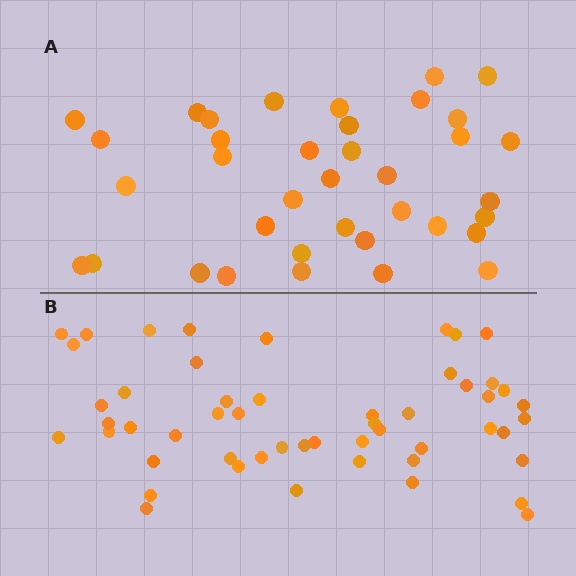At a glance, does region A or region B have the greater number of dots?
Region B (the bottom region) has more dots.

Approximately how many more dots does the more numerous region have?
Region B has approximately 15 more dots than region A.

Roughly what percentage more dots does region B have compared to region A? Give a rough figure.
About 40% more.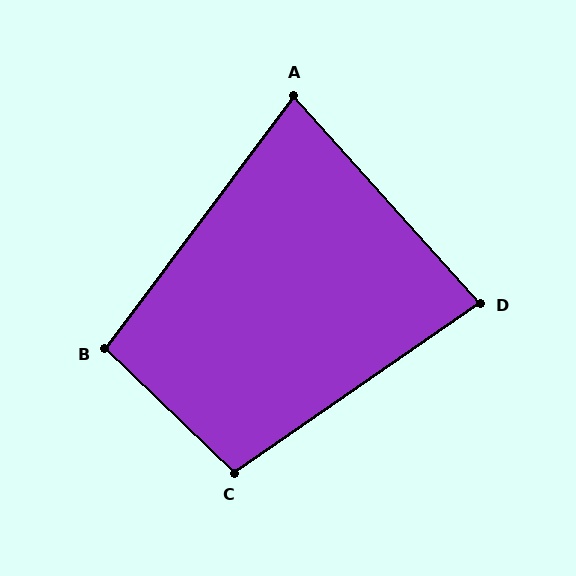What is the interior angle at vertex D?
Approximately 83 degrees (acute).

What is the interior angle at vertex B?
Approximately 97 degrees (obtuse).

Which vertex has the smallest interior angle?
A, at approximately 78 degrees.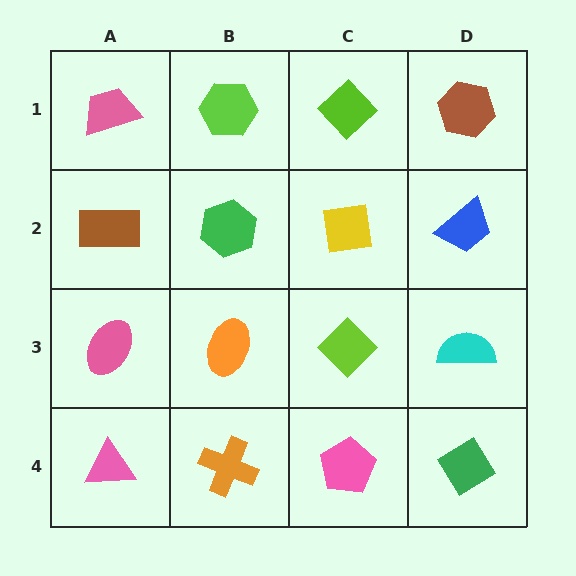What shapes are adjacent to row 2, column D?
A brown hexagon (row 1, column D), a cyan semicircle (row 3, column D), a yellow square (row 2, column C).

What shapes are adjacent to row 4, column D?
A cyan semicircle (row 3, column D), a pink pentagon (row 4, column C).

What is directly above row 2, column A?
A pink trapezoid.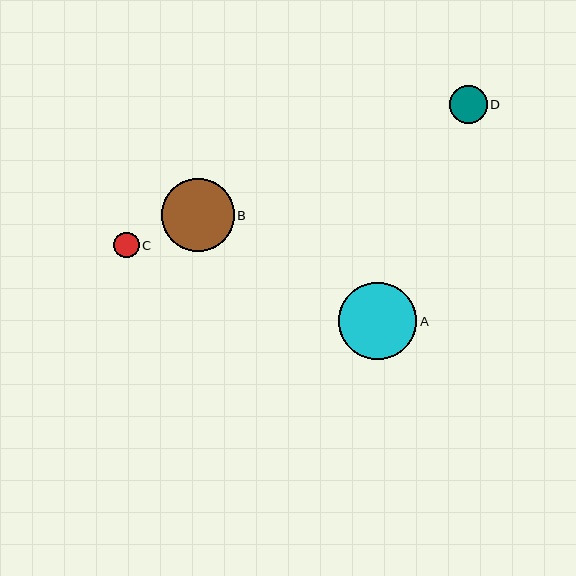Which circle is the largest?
Circle A is the largest with a size of approximately 78 pixels.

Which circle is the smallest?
Circle C is the smallest with a size of approximately 25 pixels.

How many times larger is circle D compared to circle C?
Circle D is approximately 1.5 times the size of circle C.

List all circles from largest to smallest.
From largest to smallest: A, B, D, C.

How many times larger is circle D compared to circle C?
Circle D is approximately 1.5 times the size of circle C.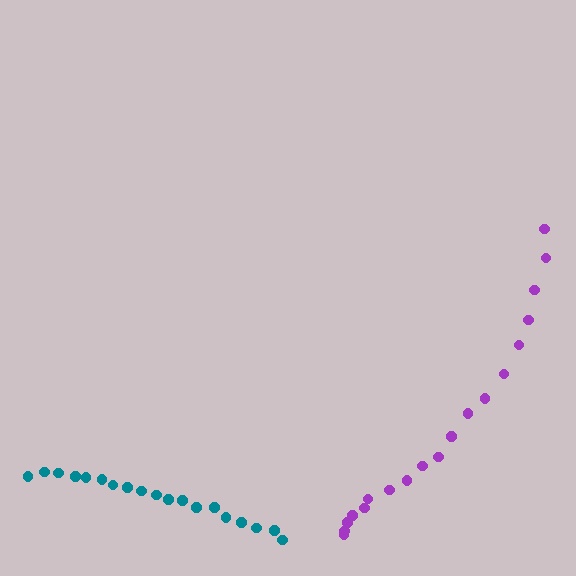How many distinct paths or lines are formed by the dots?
There are 2 distinct paths.